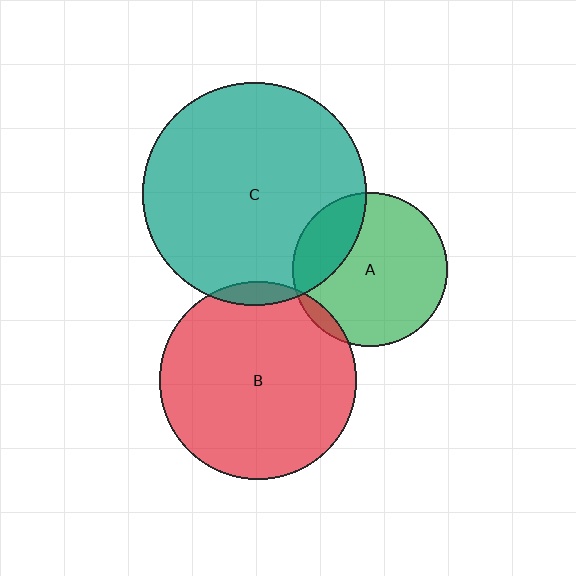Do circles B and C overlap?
Yes.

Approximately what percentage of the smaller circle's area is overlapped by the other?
Approximately 5%.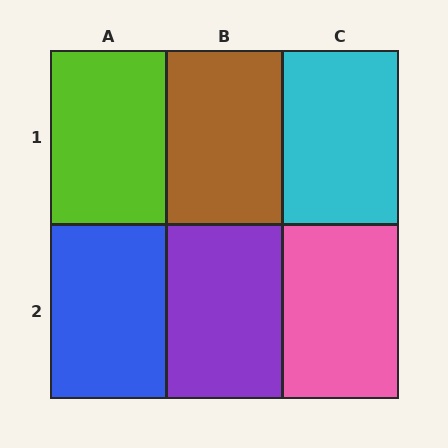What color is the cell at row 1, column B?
Brown.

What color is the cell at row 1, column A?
Lime.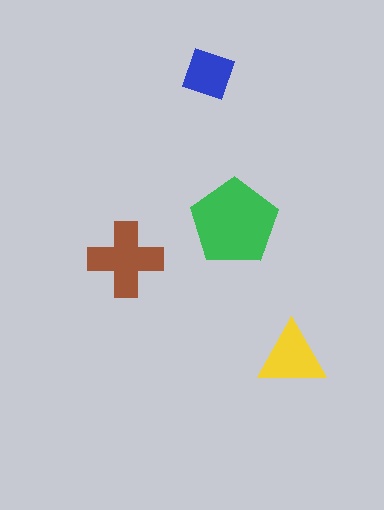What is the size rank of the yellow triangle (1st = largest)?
3rd.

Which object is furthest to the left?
The brown cross is leftmost.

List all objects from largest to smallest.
The green pentagon, the brown cross, the yellow triangle, the blue diamond.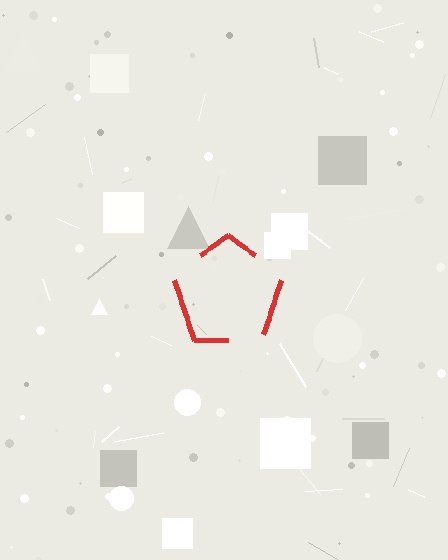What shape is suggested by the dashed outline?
The dashed outline suggests a pentagon.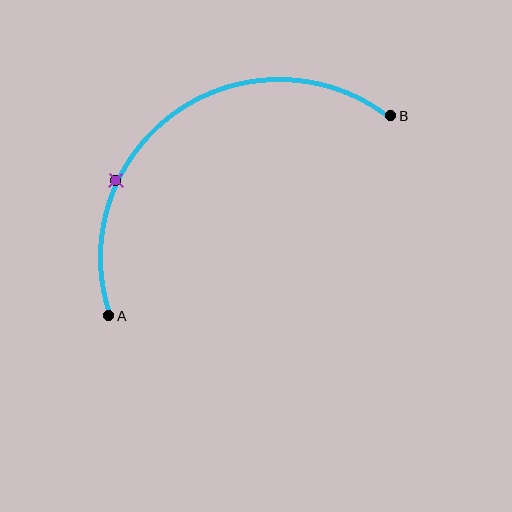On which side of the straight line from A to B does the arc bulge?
The arc bulges above and to the left of the straight line connecting A and B.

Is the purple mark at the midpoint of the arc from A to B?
No. The purple mark lies on the arc but is closer to endpoint A. The arc midpoint would be at the point on the curve equidistant along the arc from both A and B.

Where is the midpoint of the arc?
The arc midpoint is the point on the curve farthest from the straight line joining A and B. It sits above and to the left of that line.